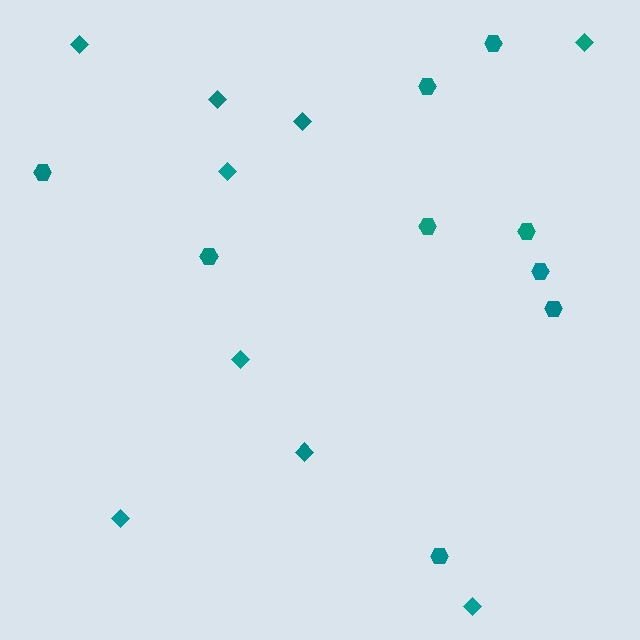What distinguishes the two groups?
There are 2 groups: one group of diamonds (9) and one group of hexagons (9).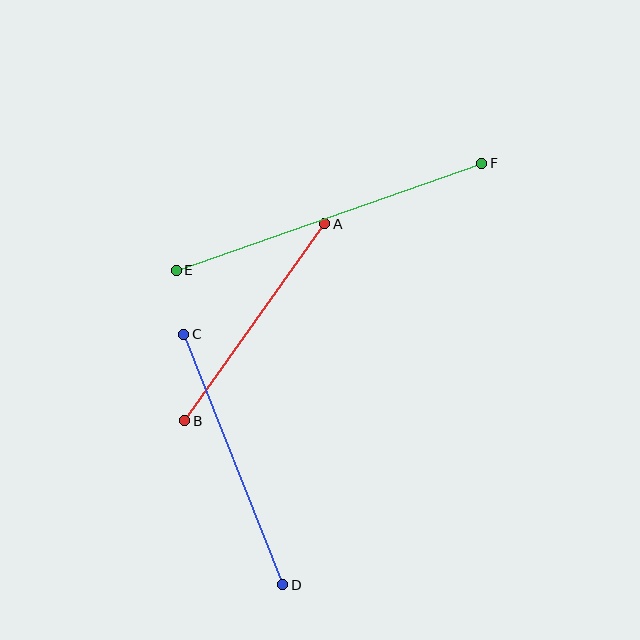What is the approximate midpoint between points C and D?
The midpoint is at approximately (233, 459) pixels.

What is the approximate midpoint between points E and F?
The midpoint is at approximately (329, 217) pixels.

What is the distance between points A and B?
The distance is approximately 242 pixels.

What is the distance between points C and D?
The distance is approximately 269 pixels.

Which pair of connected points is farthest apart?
Points E and F are farthest apart.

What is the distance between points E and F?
The distance is approximately 324 pixels.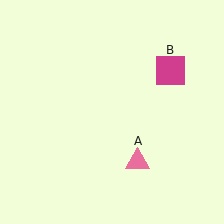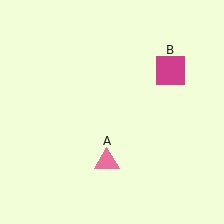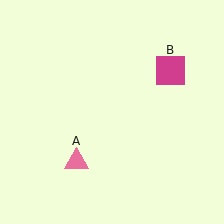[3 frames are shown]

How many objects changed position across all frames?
1 object changed position: pink triangle (object A).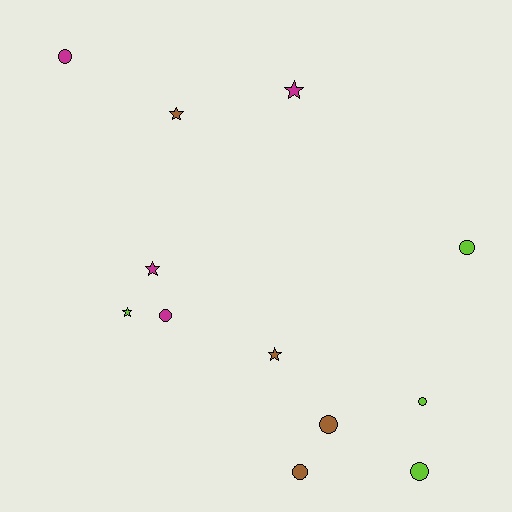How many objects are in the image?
There are 12 objects.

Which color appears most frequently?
Magenta, with 4 objects.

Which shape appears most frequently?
Circle, with 7 objects.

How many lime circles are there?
There are 3 lime circles.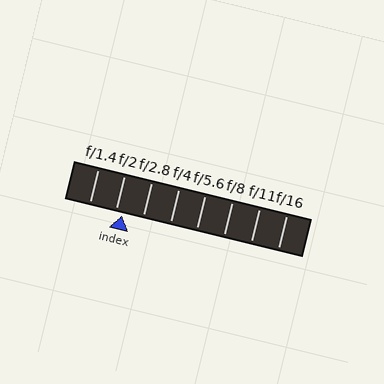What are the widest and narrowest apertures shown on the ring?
The widest aperture shown is f/1.4 and the narrowest is f/16.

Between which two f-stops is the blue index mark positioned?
The index mark is between f/2 and f/2.8.